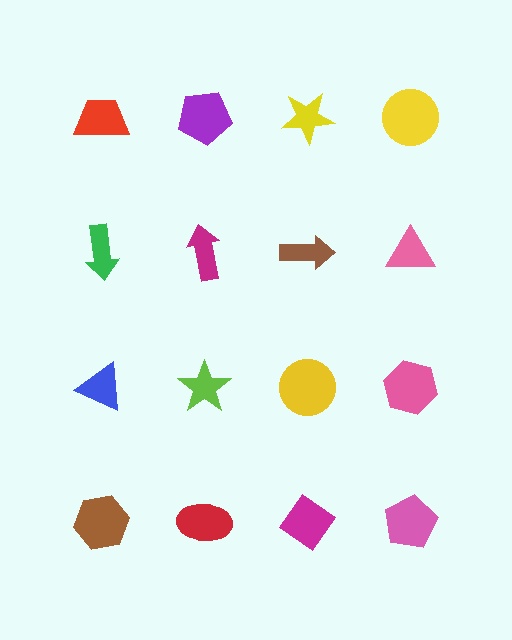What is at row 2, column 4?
A pink triangle.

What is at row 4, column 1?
A brown hexagon.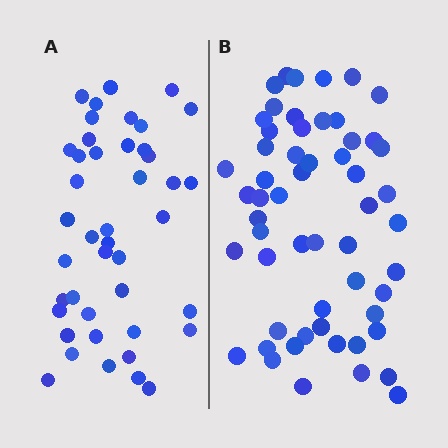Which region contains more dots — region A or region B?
Region B (the right region) has more dots.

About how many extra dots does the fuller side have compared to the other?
Region B has approximately 15 more dots than region A.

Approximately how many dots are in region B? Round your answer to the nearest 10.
About 60 dots. (The exact count is 56, which rounds to 60.)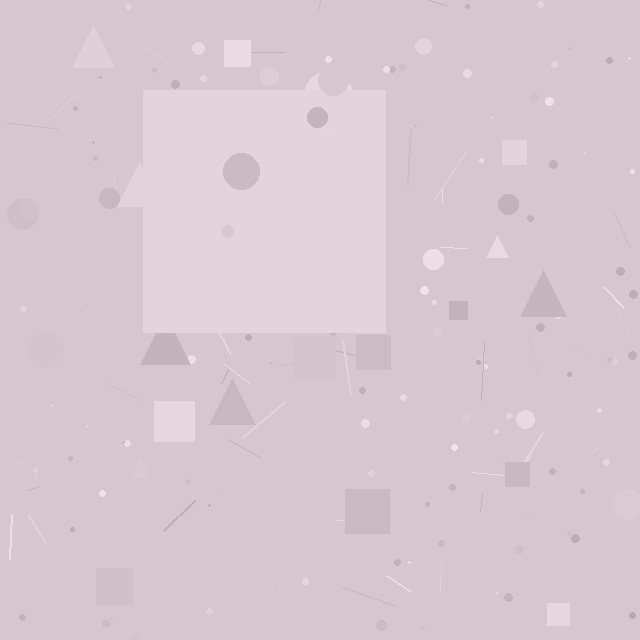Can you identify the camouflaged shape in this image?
The camouflaged shape is a square.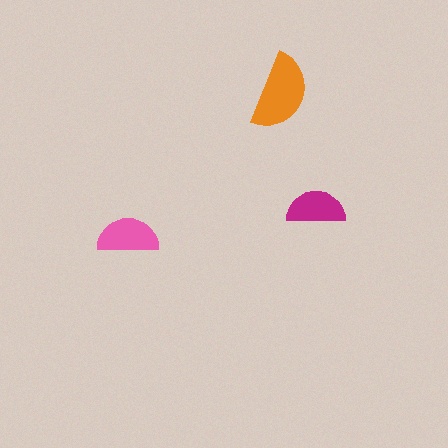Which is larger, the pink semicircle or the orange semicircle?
The orange one.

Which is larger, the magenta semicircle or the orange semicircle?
The orange one.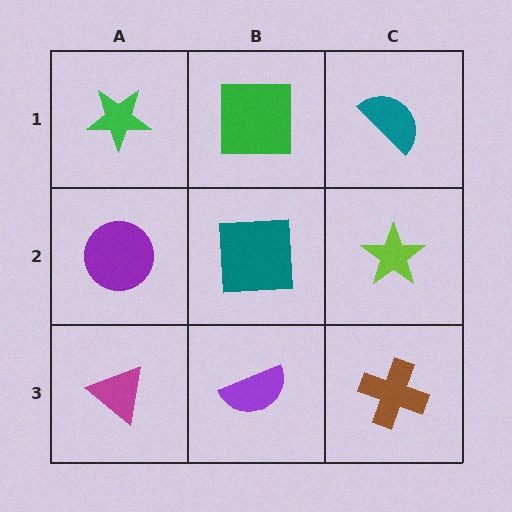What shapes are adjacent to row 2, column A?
A green star (row 1, column A), a magenta triangle (row 3, column A), a teal square (row 2, column B).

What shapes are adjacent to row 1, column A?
A purple circle (row 2, column A), a green square (row 1, column B).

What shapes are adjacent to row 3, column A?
A purple circle (row 2, column A), a purple semicircle (row 3, column B).